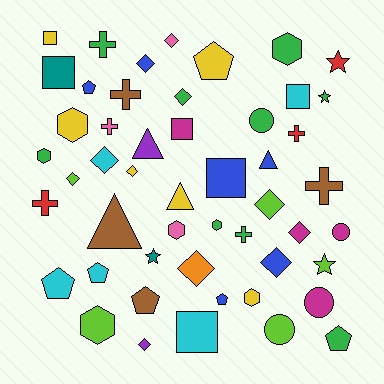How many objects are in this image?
There are 50 objects.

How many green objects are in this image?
There are 9 green objects.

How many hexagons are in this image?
There are 7 hexagons.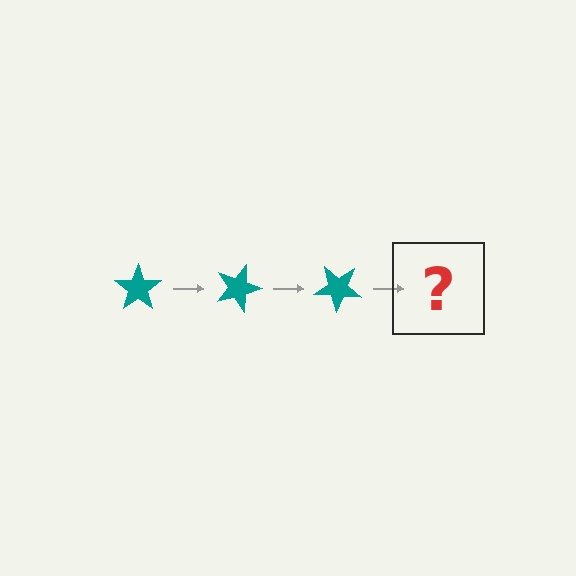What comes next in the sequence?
The next element should be a teal star rotated 60 degrees.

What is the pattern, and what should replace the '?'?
The pattern is that the star rotates 20 degrees each step. The '?' should be a teal star rotated 60 degrees.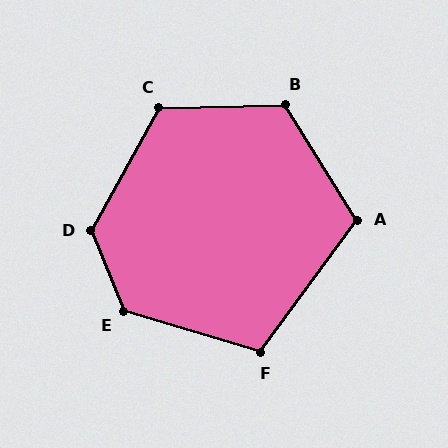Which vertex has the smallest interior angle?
F, at approximately 110 degrees.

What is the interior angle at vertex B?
Approximately 121 degrees (obtuse).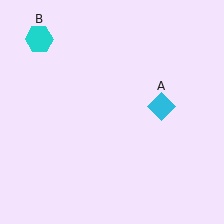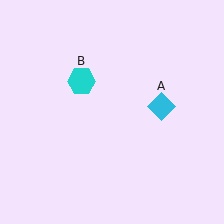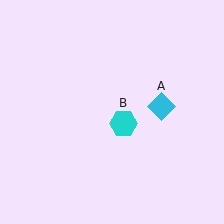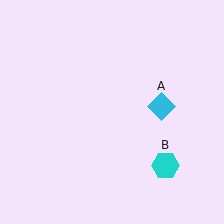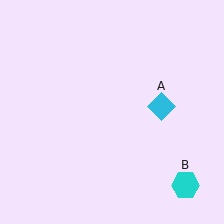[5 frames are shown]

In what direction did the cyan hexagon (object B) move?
The cyan hexagon (object B) moved down and to the right.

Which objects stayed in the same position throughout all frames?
Cyan diamond (object A) remained stationary.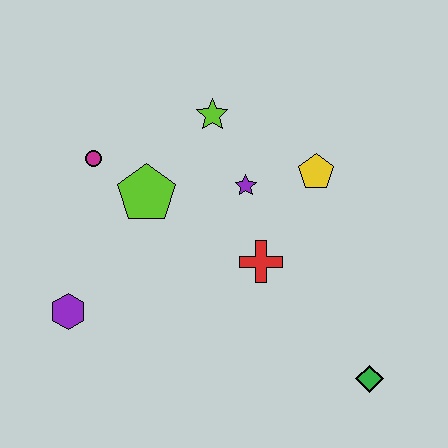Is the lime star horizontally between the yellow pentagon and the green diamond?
No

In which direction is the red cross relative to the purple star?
The red cross is below the purple star.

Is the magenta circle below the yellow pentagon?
No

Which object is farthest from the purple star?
The green diamond is farthest from the purple star.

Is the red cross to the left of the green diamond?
Yes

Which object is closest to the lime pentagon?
The magenta circle is closest to the lime pentagon.